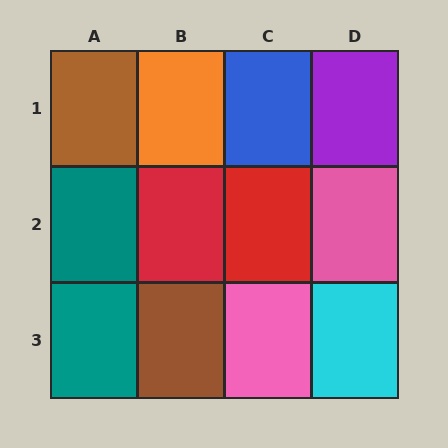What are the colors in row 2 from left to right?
Teal, red, red, pink.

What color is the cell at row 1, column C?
Blue.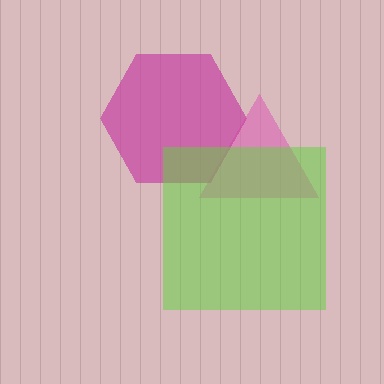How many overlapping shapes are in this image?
There are 3 overlapping shapes in the image.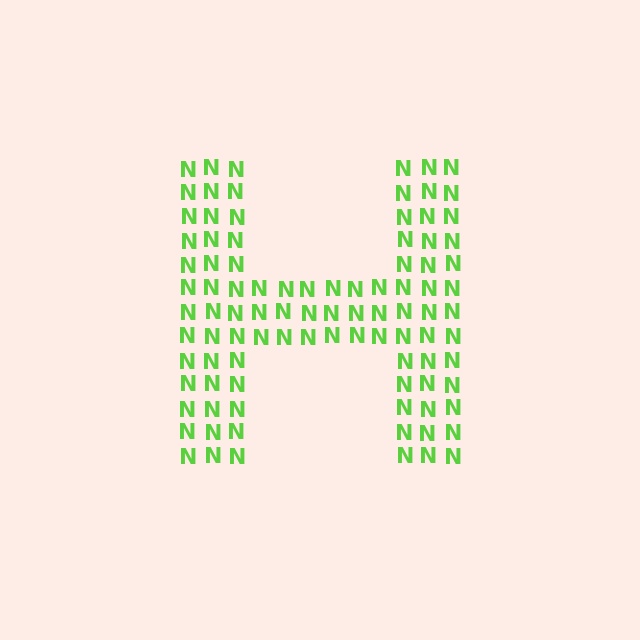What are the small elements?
The small elements are letter N's.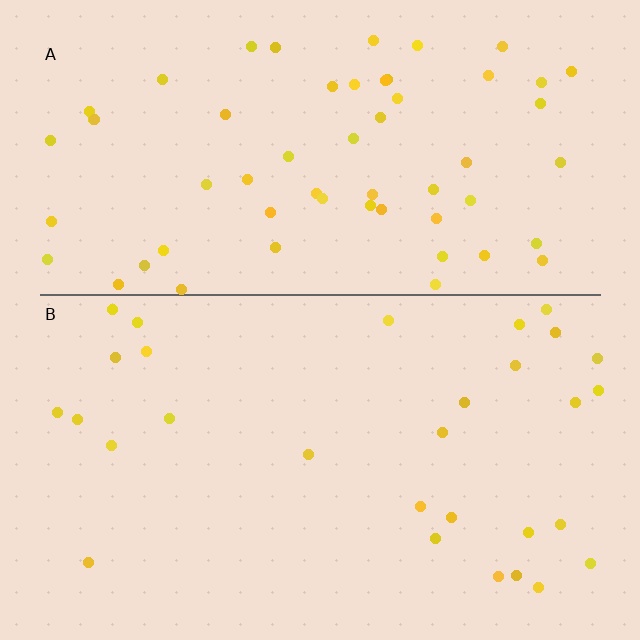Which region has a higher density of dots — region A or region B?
A (the top).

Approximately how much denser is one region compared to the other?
Approximately 2.0× — region A over region B.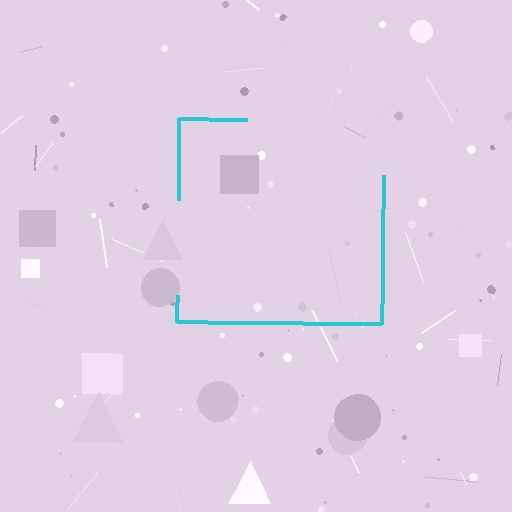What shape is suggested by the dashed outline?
The dashed outline suggests a square.